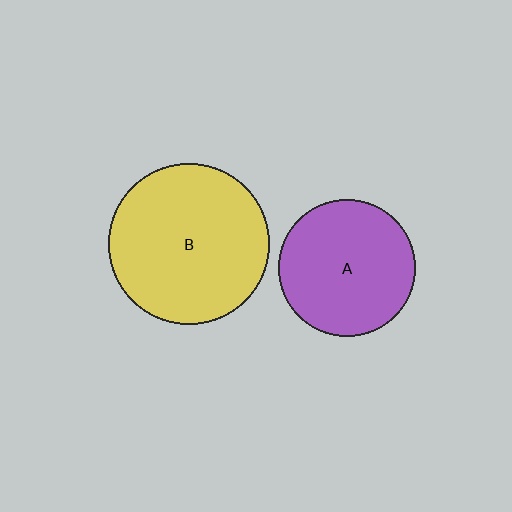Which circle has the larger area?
Circle B (yellow).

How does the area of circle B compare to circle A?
Approximately 1.4 times.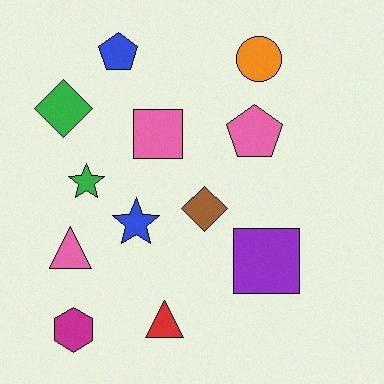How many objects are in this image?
There are 12 objects.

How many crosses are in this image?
There are no crosses.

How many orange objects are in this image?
There is 1 orange object.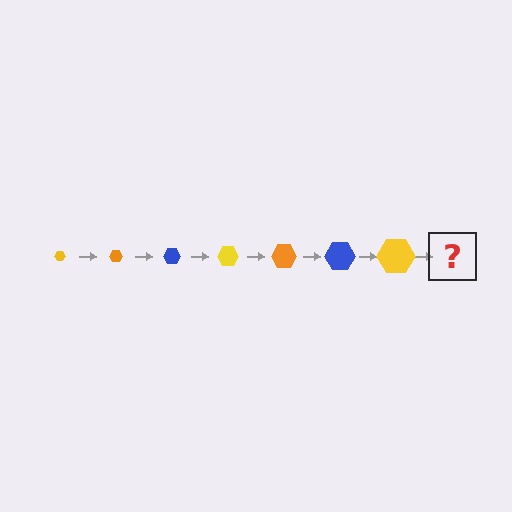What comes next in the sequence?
The next element should be an orange hexagon, larger than the previous one.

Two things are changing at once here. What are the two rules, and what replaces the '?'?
The two rules are that the hexagon grows larger each step and the color cycles through yellow, orange, and blue. The '?' should be an orange hexagon, larger than the previous one.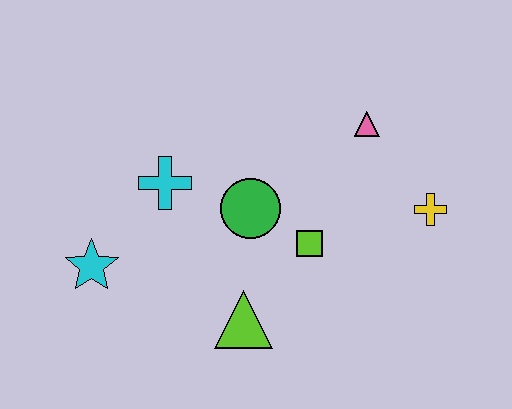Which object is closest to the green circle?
The lime square is closest to the green circle.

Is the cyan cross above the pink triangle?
No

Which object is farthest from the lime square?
The cyan star is farthest from the lime square.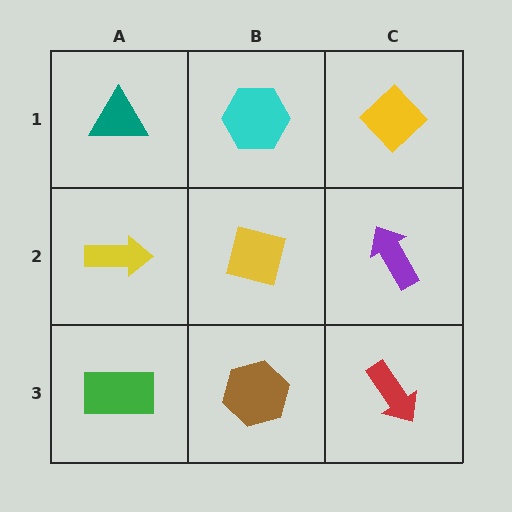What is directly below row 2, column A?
A green rectangle.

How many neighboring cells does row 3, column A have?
2.